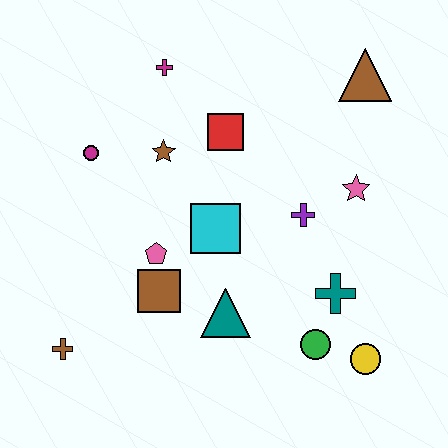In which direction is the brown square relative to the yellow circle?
The brown square is to the left of the yellow circle.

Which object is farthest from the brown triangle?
The brown cross is farthest from the brown triangle.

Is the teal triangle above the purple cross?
No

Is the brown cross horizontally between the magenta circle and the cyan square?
No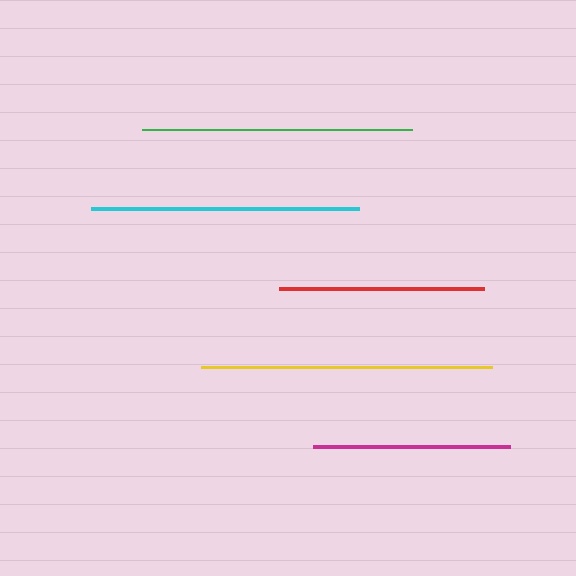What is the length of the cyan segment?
The cyan segment is approximately 268 pixels long.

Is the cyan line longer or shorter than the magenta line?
The cyan line is longer than the magenta line.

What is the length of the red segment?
The red segment is approximately 205 pixels long.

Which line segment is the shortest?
The magenta line is the shortest at approximately 197 pixels.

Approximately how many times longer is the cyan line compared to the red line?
The cyan line is approximately 1.3 times the length of the red line.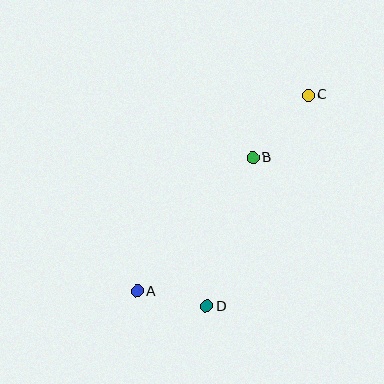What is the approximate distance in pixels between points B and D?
The distance between B and D is approximately 155 pixels.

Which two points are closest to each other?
Points A and D are closest to each other.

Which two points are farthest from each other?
Points A and C are farthest from each other.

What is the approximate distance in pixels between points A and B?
The distance between A and B is approximately 176 pixels.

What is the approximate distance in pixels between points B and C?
The distance between B and C is approximately 84 pixels.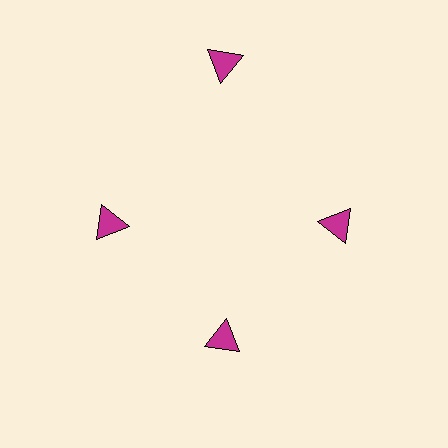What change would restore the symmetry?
The symmetry would be restored by moving it inward, back onto the ring so that all 4 triangles sit at equal angles and equal distance from the center.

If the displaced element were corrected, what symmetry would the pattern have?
It would have 4-fold rotational symmetry — the pattern would map onto itself every 90 degrees.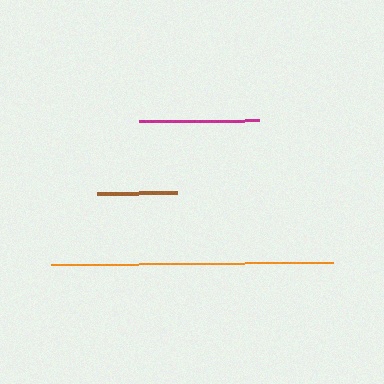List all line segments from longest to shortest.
From longest to shortest: orange, magenta, brown.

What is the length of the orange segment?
The orange segment is approximately 283 pixels long.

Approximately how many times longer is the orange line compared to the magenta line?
The orange line is approximately 2.4 times the length of the magenta line.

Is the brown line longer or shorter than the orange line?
The orange line is longer than the brown line.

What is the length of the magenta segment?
The magenta segment is approximately 119 pixels long.